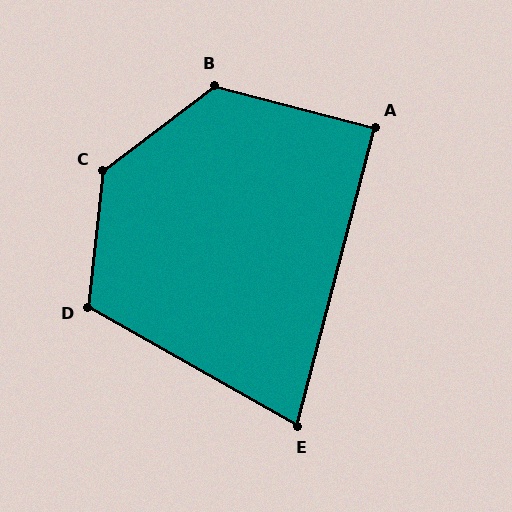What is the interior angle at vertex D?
Approximately 114 degrees (obtuse).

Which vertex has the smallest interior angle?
E, at approximately 75 degrees.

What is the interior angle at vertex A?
Approximately 90 degrees (approximately right).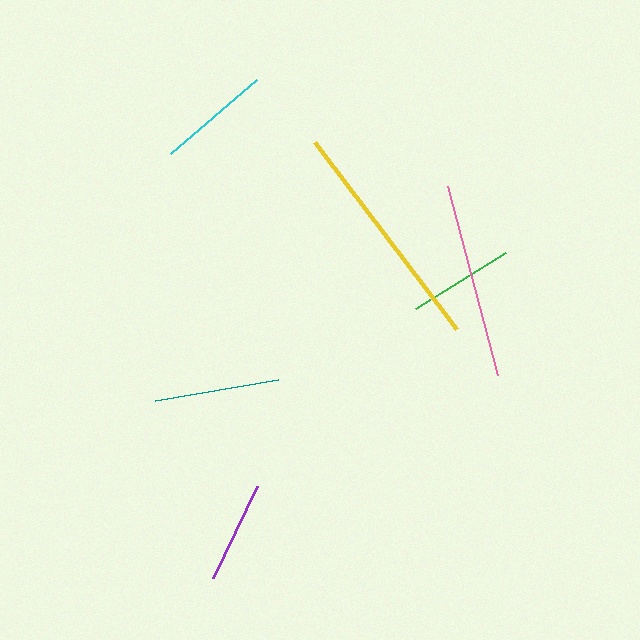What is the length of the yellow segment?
The yellow segment is approximately 235 pixels long.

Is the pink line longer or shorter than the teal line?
The pink line is longer than the teal line.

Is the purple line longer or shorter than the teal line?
The teal line is longer than the purple line.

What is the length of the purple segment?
The purple segment is approximately 103 pixels long.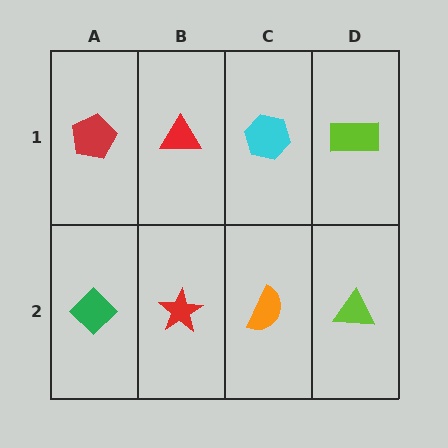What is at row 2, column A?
A green diamond.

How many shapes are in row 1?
4 shapes.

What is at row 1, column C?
A cyan hexagon.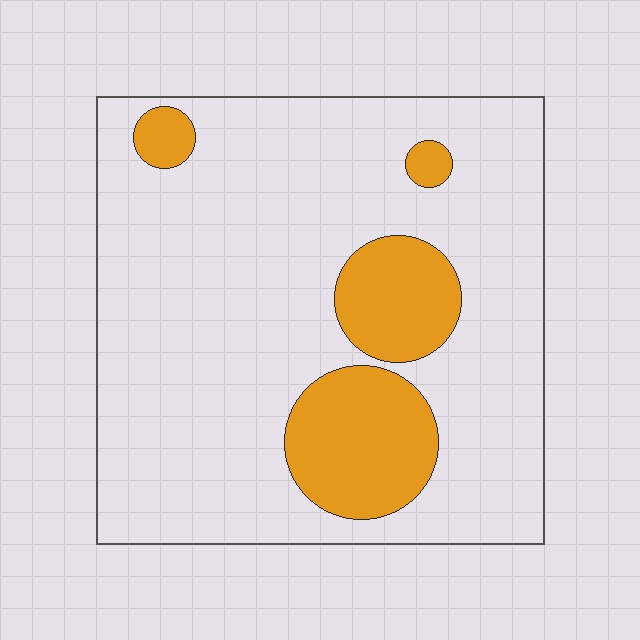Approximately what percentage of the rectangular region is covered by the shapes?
Approximately 20%.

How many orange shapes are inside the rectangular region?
4.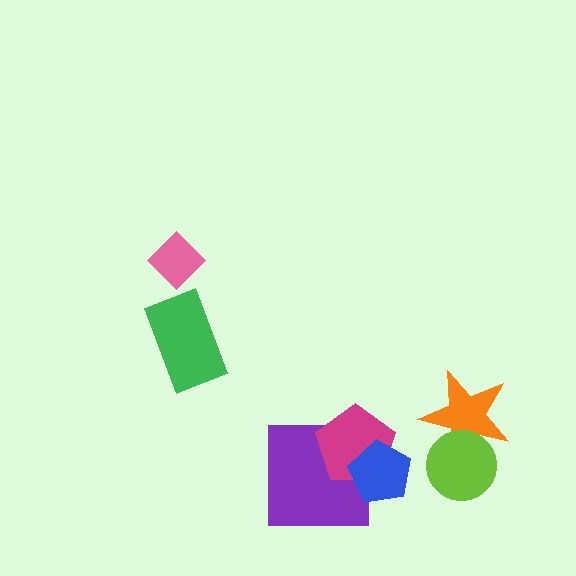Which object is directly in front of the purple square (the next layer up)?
The magenta pentagon is directly in front of the purple square.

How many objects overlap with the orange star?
1 object overlaps with the orange star.